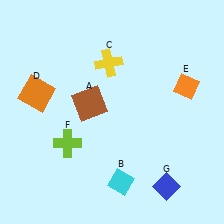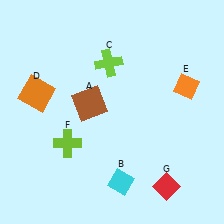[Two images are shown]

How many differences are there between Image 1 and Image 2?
There are 2 differences between the two images.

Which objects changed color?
C changed from yellow to lime. G changed from blue to red.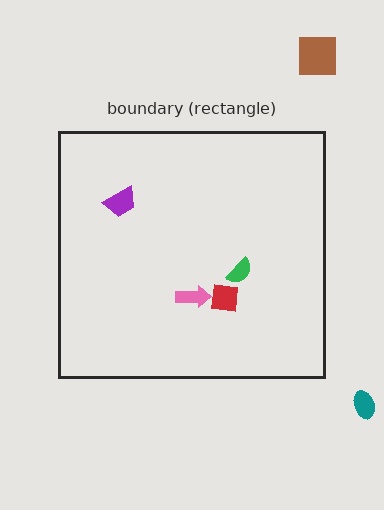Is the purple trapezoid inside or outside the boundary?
Inside.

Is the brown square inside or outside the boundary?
Outside.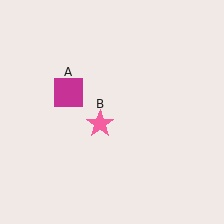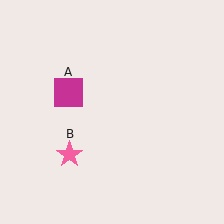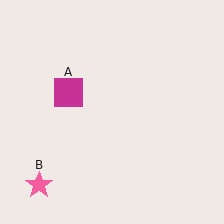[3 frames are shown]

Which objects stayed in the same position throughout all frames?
Magenta square (object A) remained stationary.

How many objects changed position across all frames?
1 object changed position: pink star (object B).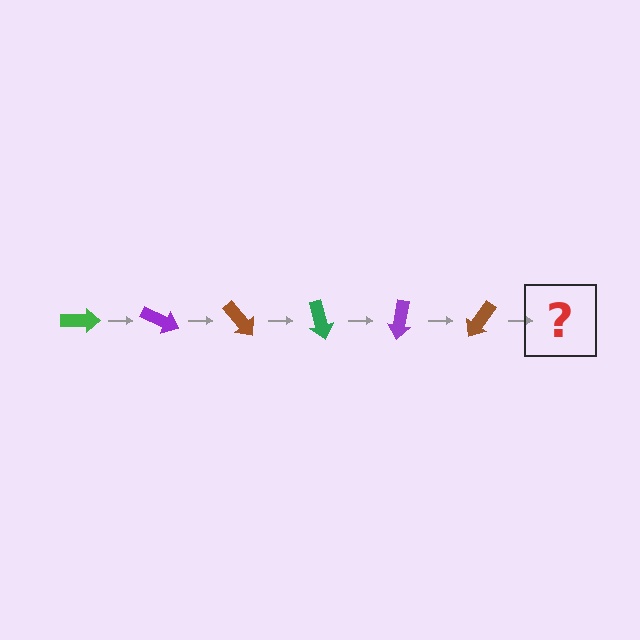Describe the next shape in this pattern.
It should be a green arrow, rotated 150 degrees from the start.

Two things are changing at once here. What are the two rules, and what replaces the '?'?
The two rules are that it rotates 25 degrees each step and the color cycles through green, purple, and brown. The '?' should be a green arrow, rotated 150 degrees from the start.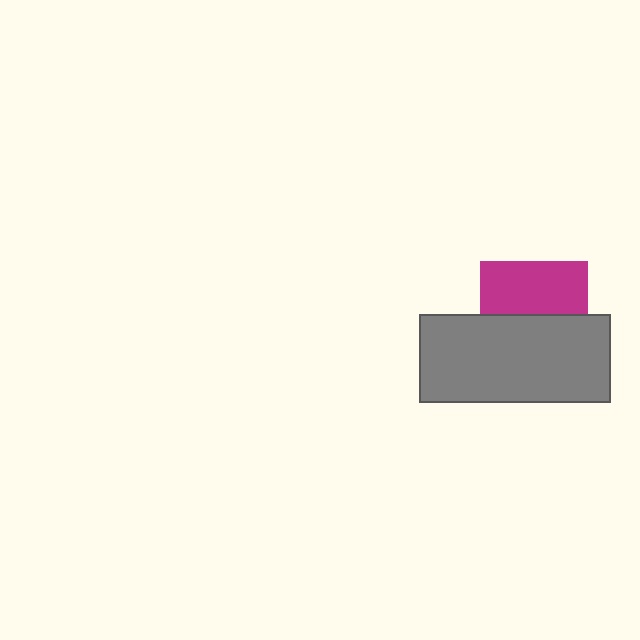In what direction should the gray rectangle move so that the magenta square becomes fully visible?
The gray rectangle should move down. That is the shortest direction to clear the overlap and leave the magenta square fully visible.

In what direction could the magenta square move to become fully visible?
The magenta square could move up. That would shift it out from behind the gray rectangle entirely.